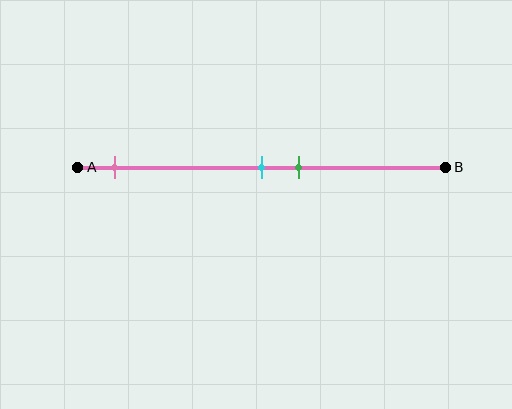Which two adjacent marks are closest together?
The cyan and green marks are the closest adjacent pair.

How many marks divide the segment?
There are 3 marks dividing the segment.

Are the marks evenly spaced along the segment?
No, the marks are not evenly spaced.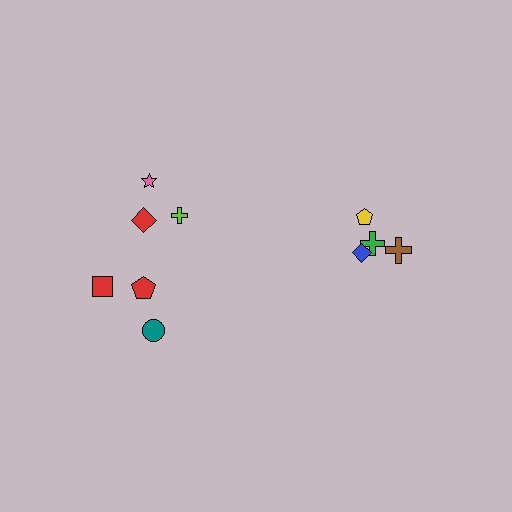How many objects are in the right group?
There are 4 objects.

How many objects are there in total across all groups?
There are 10 objects.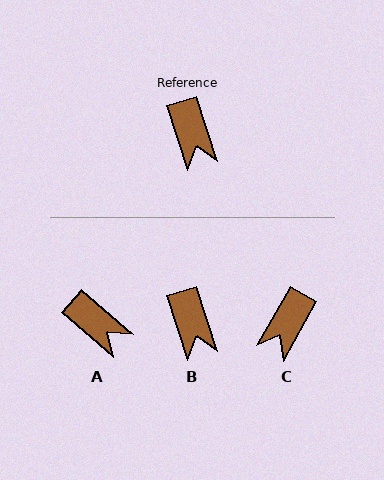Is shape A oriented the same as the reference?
No, it is off by about 31 degrees.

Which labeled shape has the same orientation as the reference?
B.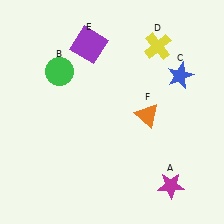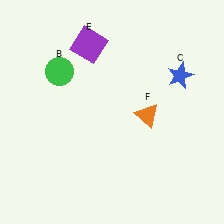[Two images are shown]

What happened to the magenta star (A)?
The magenta star (A) was removed in Image 2. It was in the bottom-right area of Image 1.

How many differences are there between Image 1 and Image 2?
There are 2 differences between the two images.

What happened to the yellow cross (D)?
The yellow cross (D) was removed in Image 2. It was in the top-right area of Image 1.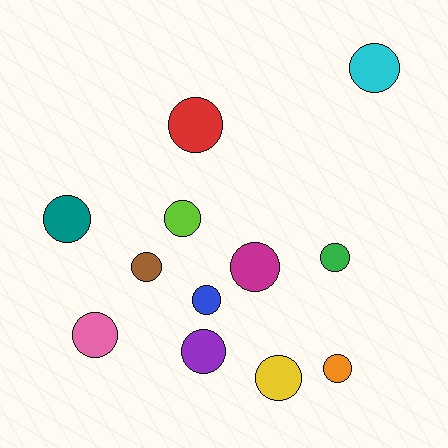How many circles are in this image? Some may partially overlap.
There are 12 circles.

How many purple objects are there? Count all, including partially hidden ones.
There is 1 purple object.